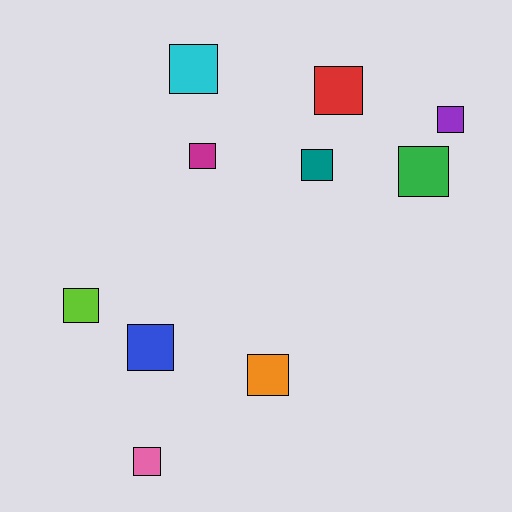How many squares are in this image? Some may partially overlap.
There are 10 squares.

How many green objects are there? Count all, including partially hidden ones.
There is 1 green object.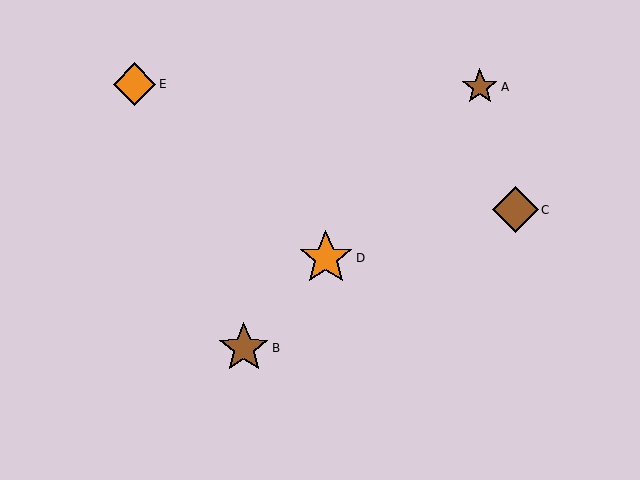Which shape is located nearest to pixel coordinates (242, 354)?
The brown star (labeled B) at (244, 348) is nearest to that location.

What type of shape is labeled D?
Shape D is an orange star.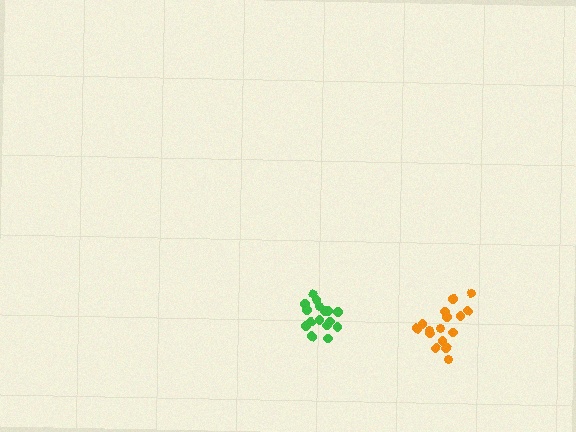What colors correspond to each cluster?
The clusters are colored: green, orange.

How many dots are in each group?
Group 1: 16 dots, Group 2: 16 dots (32 total).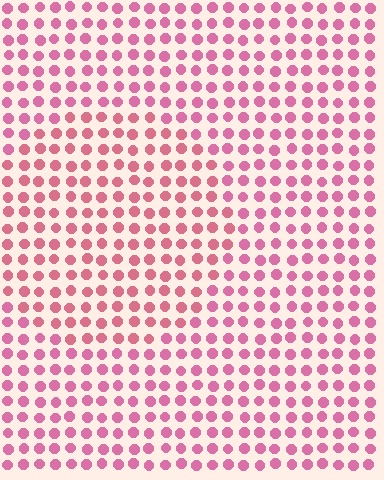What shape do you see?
I see a circle.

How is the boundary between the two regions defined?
The boundary is defined purely by a slight shift in hue (about 16 degrees). Spacing, size, and orientation are identical on both sides.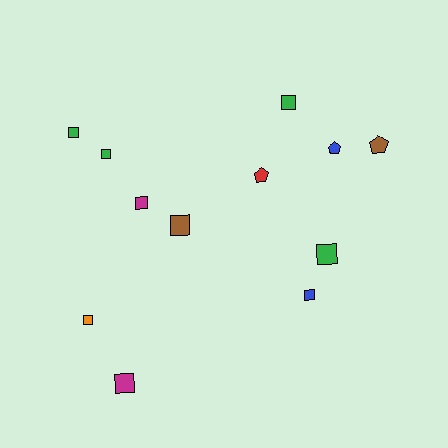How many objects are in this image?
There are 12 objects.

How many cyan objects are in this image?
There are no cyan objects.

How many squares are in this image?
There are 9 squares.